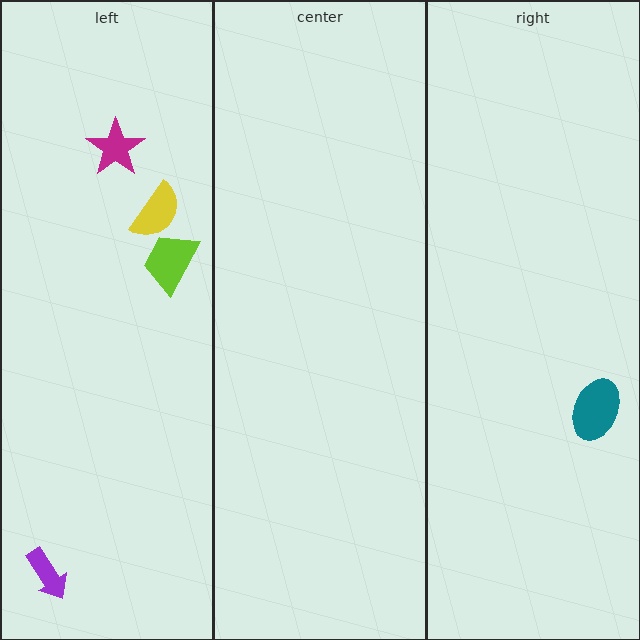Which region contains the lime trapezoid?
The left region.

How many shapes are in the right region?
1.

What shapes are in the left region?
The purple arrow, the magenta star, the lime trapezoid, the yellow semicircle.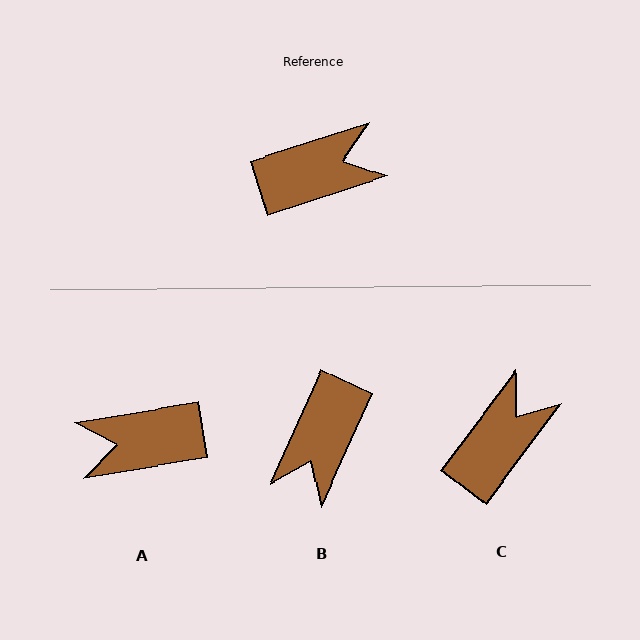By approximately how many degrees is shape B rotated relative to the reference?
Approximately 132 degrees clockwise.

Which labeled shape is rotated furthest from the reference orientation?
A, about 171 degrees away.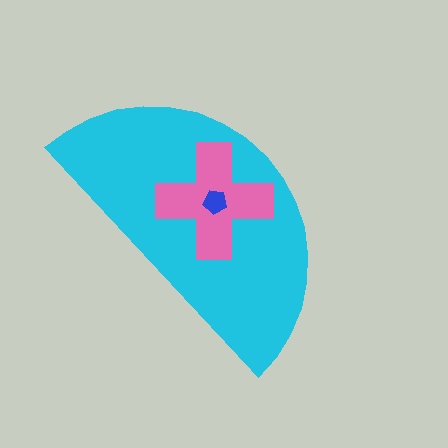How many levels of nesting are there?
3.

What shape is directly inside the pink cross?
The blue pentagon.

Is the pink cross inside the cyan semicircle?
Yes.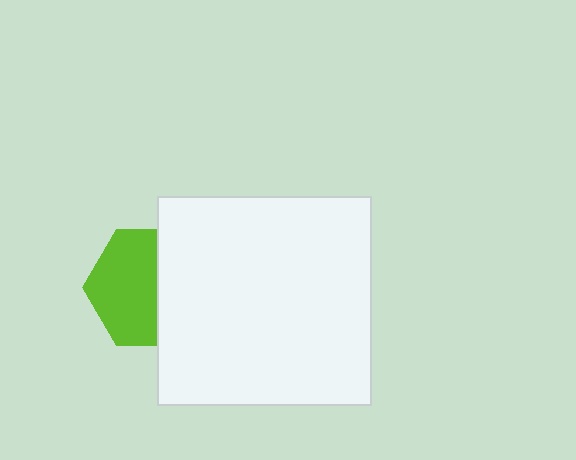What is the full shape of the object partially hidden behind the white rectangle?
The partially hidden object is a lime hexagon.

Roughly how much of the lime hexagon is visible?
About half of it is visible (roughly 58%).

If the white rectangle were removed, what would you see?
You would see the complete lime hexagon.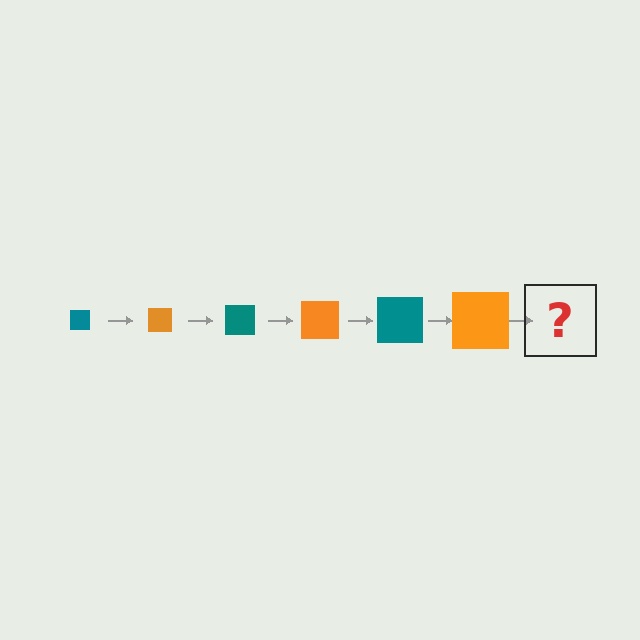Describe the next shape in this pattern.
It should be a teal square, larger than the previous one.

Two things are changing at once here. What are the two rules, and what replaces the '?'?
The two rules are that the square grows larger each step and the color cycles through teal and orange. The '?' should be a teal square, larger than the previous one.